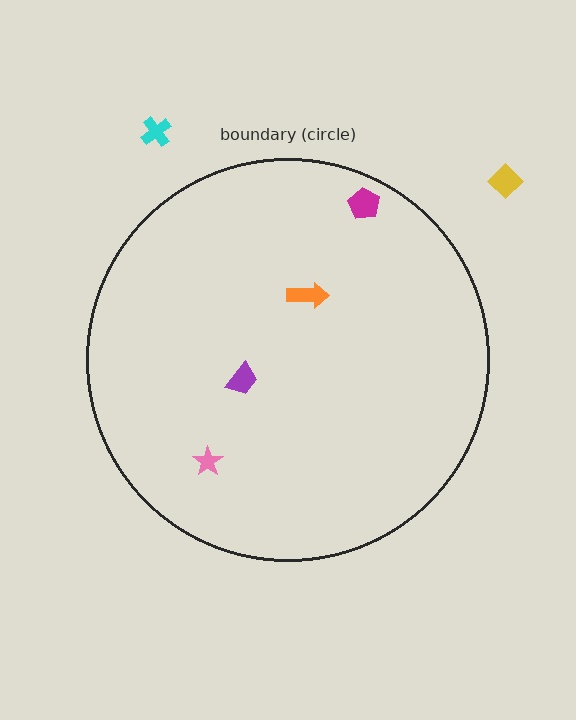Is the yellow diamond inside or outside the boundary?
Outside.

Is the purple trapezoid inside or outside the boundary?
Inside.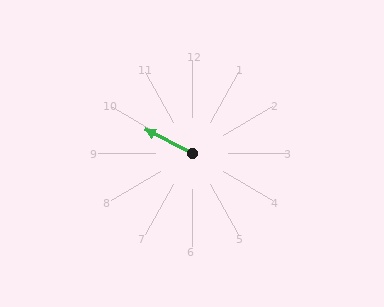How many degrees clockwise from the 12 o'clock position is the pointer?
Approximately 297 degrees.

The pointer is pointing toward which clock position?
Roughly 10 o'clock.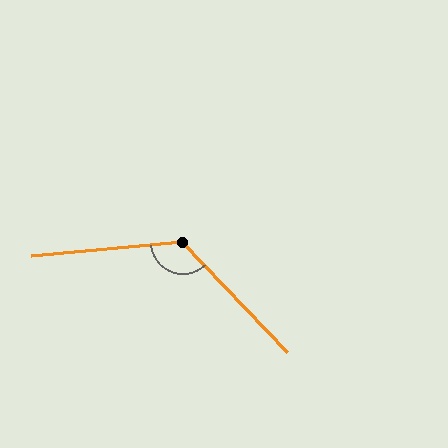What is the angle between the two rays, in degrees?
Approximately 128 degrees.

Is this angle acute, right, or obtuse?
It is obtuse.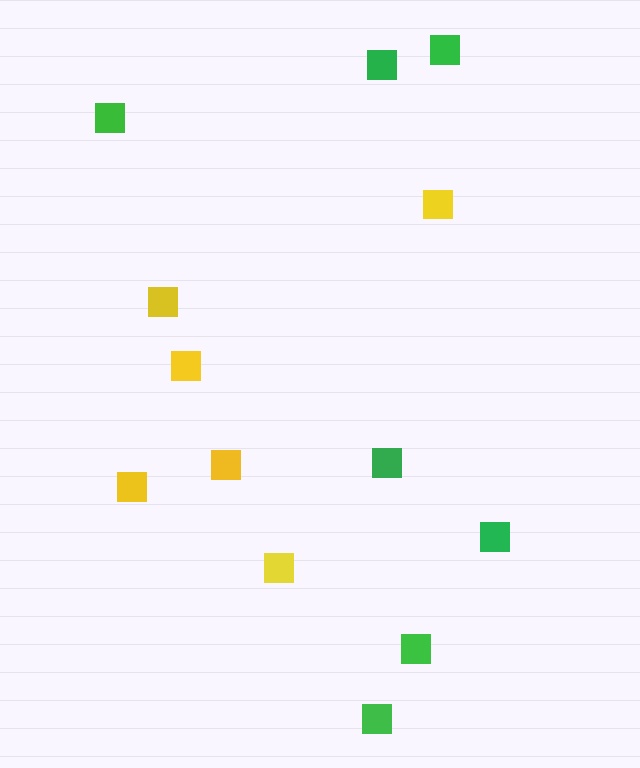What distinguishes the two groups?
There are 2 groups: one group of green squares (7) and one group of yellow squares (6).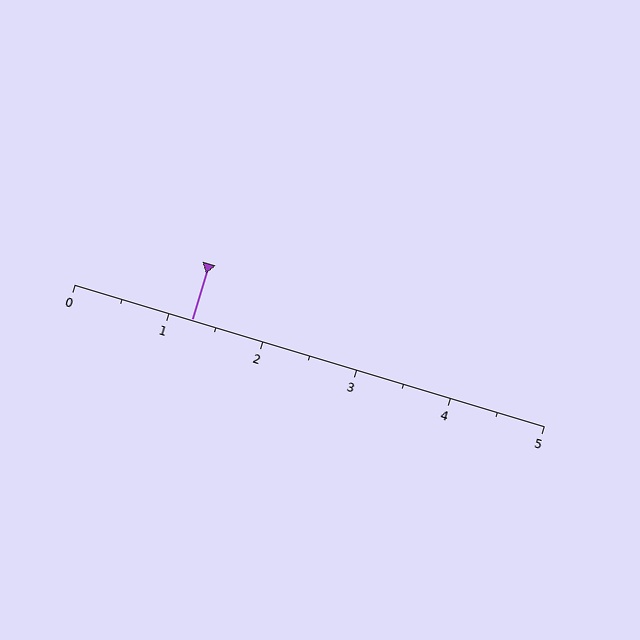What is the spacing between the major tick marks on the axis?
The major ticks are spaced 1 apart.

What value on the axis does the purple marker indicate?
The marker indicates approximately 1.2.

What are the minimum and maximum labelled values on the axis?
The axis runs from 0 to 5.